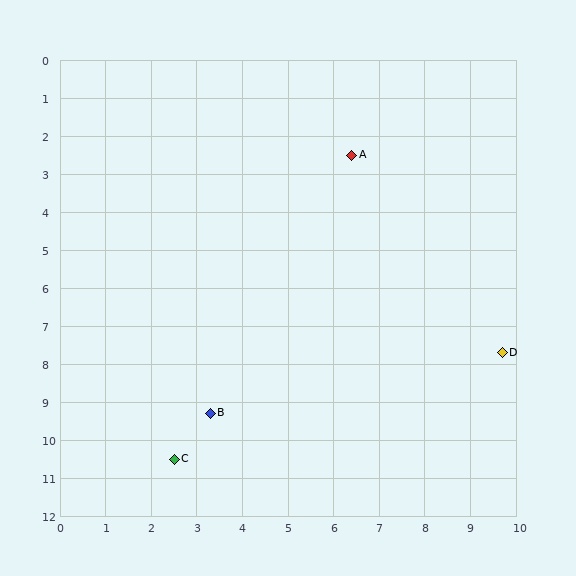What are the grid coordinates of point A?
Point A is at approximately (6.4, 2.5).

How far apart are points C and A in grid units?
Points C and A are about 8.9 grid units apart.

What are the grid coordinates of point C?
Point C is at approximately (2.5, 10.5).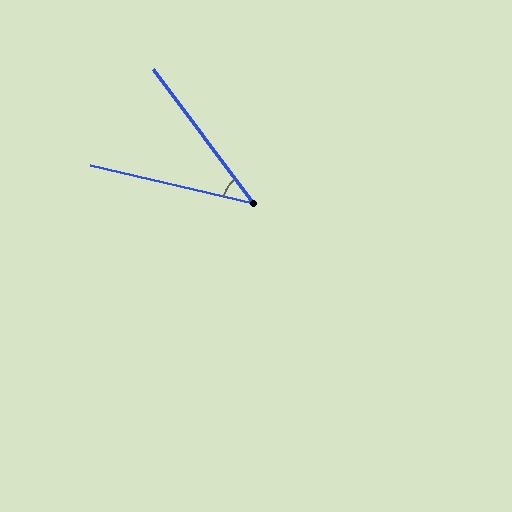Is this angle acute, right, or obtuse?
It is acute.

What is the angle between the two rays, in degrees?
Approximately 40 degrees.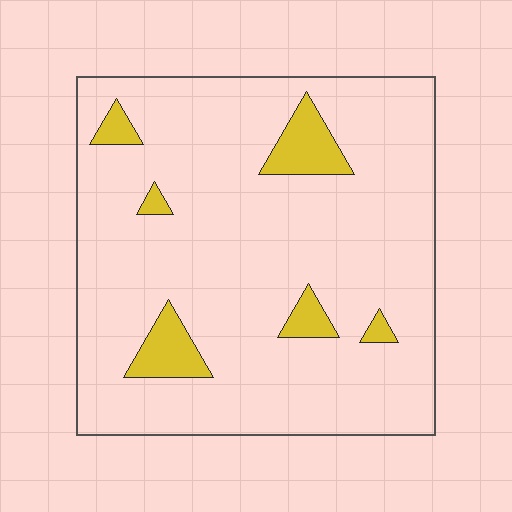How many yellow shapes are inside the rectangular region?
6.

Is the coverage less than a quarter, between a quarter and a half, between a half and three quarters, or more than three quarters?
Less than a quarter.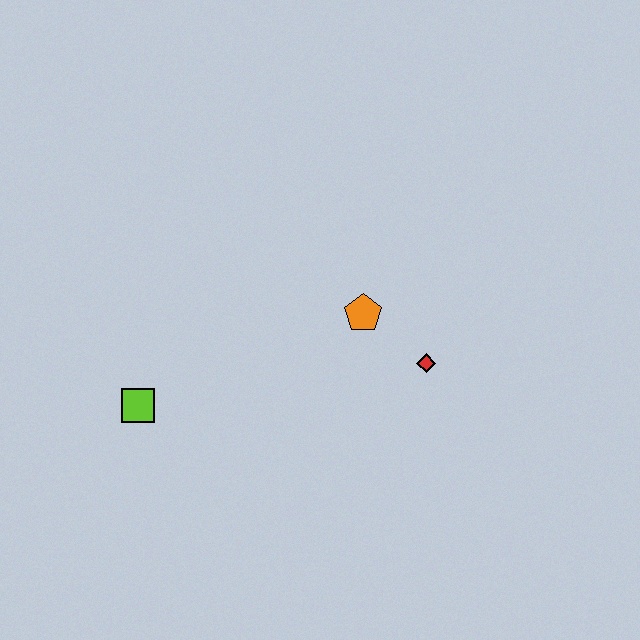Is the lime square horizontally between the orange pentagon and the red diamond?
No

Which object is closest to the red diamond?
The orange pentagon is closest to the red diamond.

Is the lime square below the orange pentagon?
Yes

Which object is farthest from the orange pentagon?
The lime square is farthest from the orange pentagon.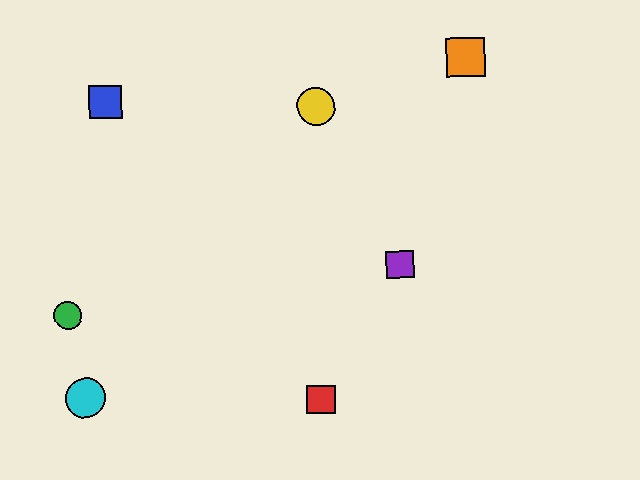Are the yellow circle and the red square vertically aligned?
Yes, both are at x≈316.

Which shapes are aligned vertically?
The red square, the yellow circle are aligned vertically.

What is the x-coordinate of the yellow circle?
The yellow circle is at x≈316.